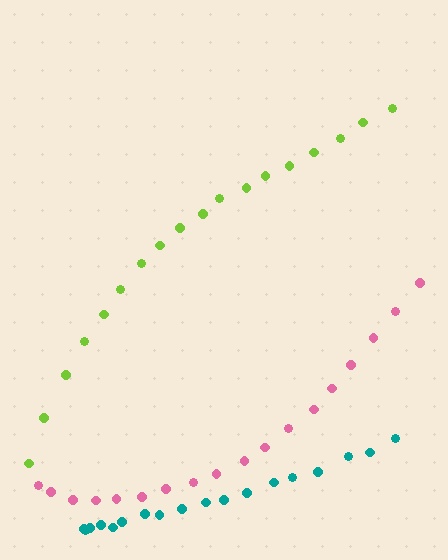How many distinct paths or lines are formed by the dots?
There are 3 distinct paths.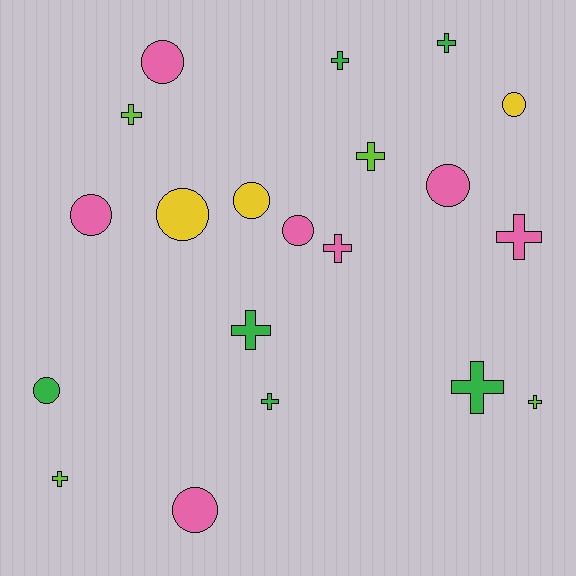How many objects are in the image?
There are 20 objects.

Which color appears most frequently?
Pink, with 7 objects.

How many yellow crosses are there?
There are no yellow crosses.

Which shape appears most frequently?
Cross, with 11 objects.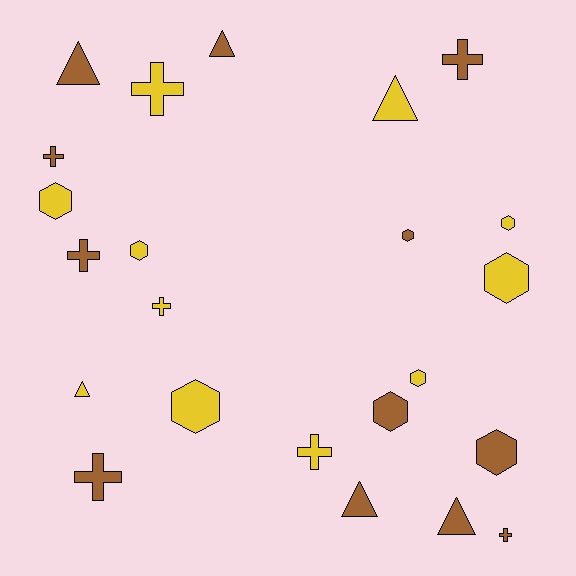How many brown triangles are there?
There are 4 brown triangles.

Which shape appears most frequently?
Hexagon, with 9 objects.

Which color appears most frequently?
Brown, with 12 objects.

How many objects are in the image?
There are 23 objects.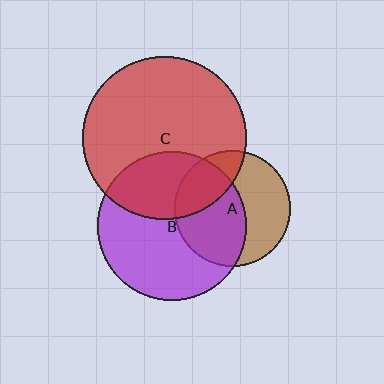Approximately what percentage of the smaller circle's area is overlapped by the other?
Approximately 35%.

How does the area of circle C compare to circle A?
Approximately 2.0 times.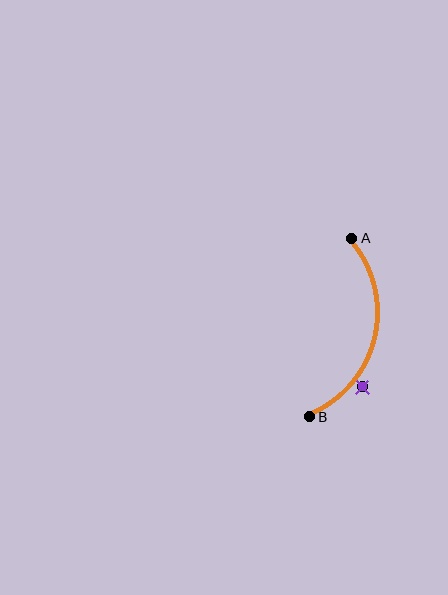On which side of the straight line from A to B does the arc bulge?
The arc bulges to the right of the straight line connecting A and B.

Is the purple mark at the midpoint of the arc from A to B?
No — the purple mark does not lie on the arc at all. It sits slightly outside the curve.